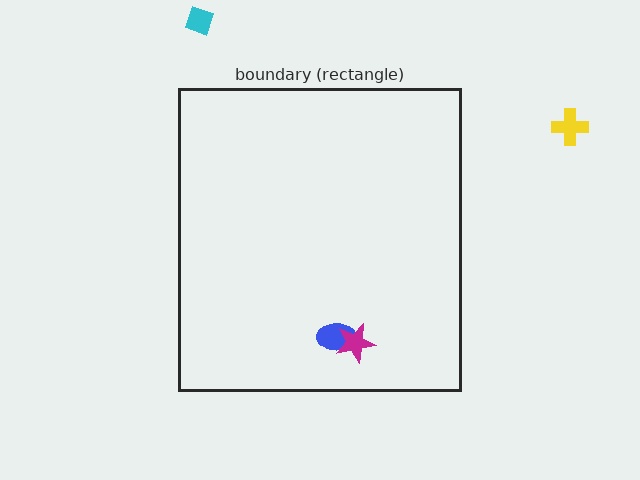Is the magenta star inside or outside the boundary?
Inside.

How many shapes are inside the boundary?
2 inside, 2 outside.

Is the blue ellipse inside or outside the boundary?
Inside.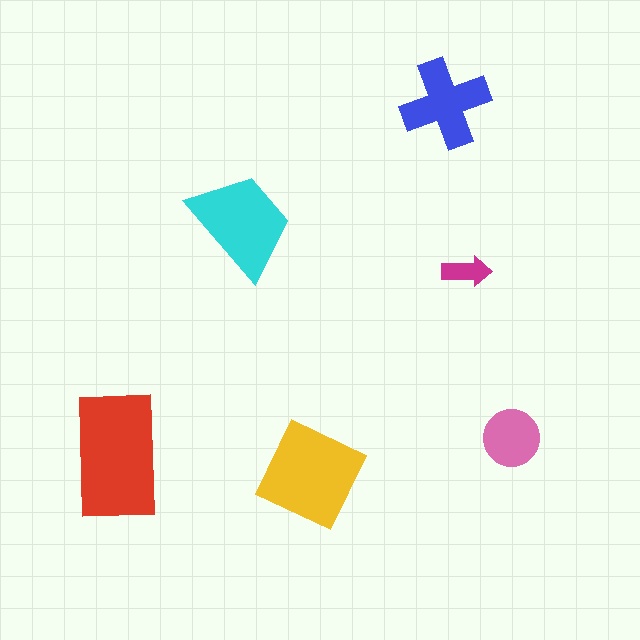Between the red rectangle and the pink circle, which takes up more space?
The red rectangle.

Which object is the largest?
The red rectangle.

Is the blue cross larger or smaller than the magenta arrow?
Larger.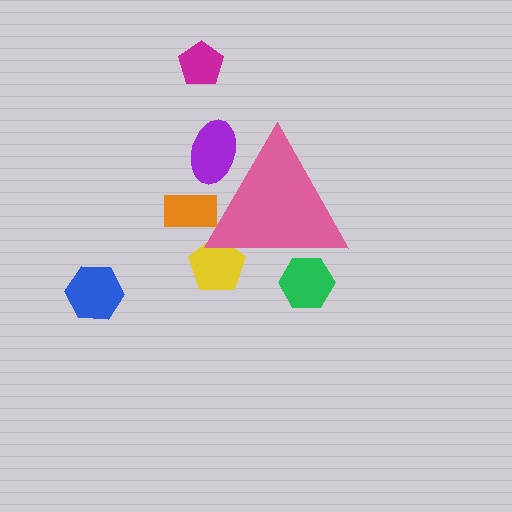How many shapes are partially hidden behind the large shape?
4 shapes are partially hidden.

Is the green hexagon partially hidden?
Yes, the green hexagon is partially hidden behind the pink triangle.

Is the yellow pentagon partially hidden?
Yes, the yellow pentagon is partially hidden behind the pink triangle.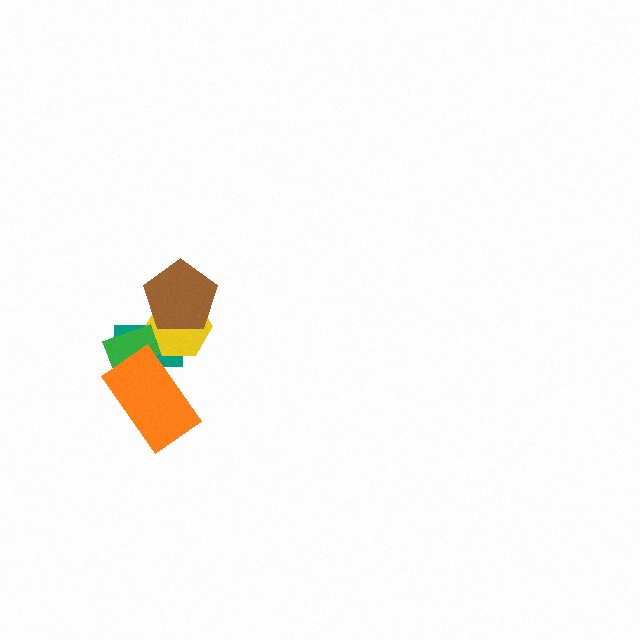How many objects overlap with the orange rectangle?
2 objects overlap with the orange rectangle.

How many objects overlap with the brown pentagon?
2 objects overlap with the brown pentagon.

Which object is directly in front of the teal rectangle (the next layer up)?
The yellow hexagon is directly in front of the teal rectangle.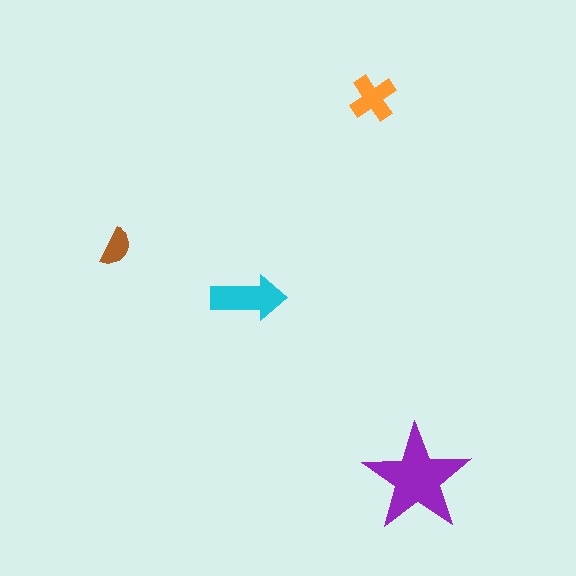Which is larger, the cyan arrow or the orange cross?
The cyan arrow.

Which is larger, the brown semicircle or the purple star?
The purple star.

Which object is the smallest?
The brown semicircle.